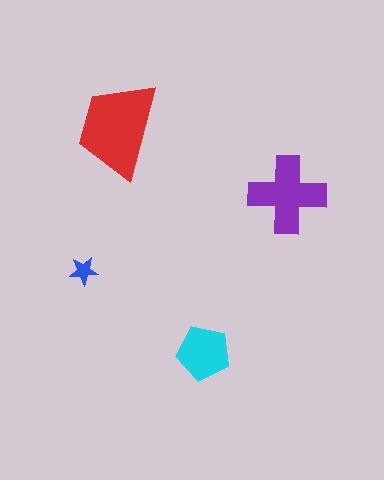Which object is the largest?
The red trapezoid.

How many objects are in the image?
There are 4 objects in the image.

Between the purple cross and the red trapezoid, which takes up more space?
The red trapezoid.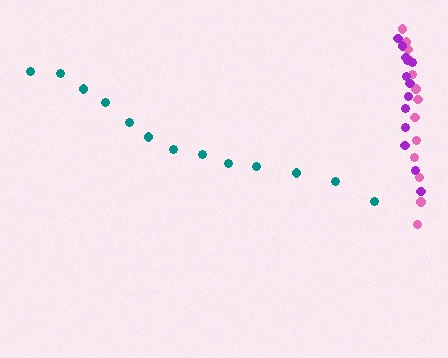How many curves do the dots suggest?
There are 3 distinct paths.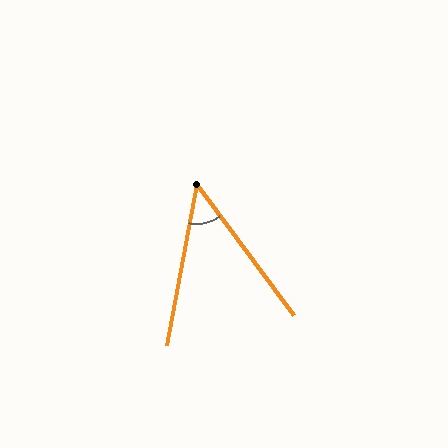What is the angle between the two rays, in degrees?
Approximately 47 degrees.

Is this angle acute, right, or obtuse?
It is acute.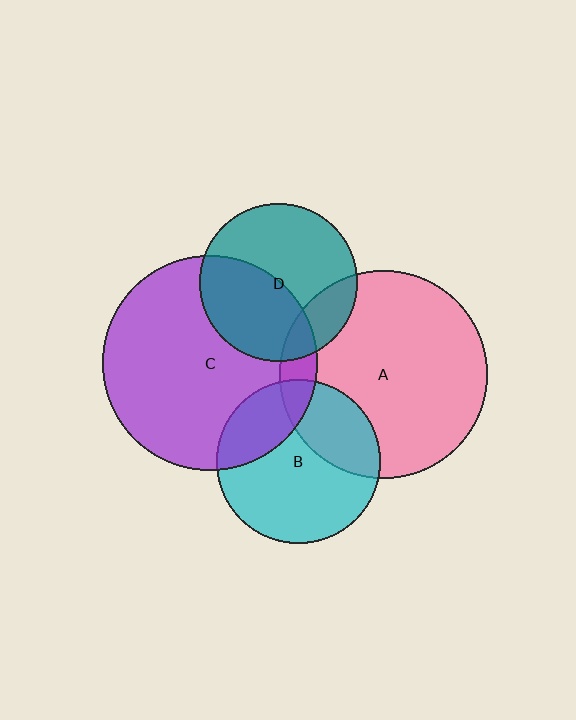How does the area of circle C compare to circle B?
Approximately 1.7 times.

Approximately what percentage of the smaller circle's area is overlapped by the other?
Approximately 30%.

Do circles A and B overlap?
Yes.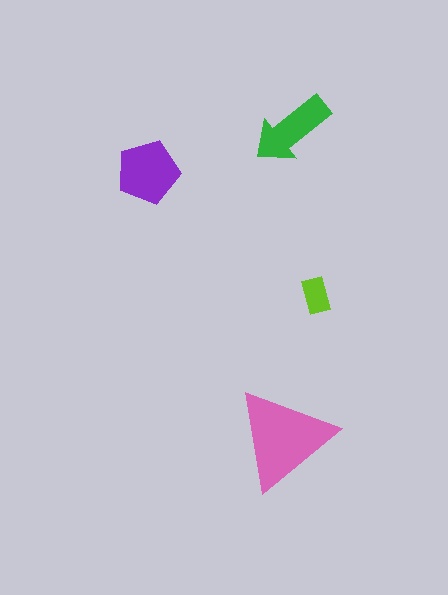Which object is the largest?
The pink triangle.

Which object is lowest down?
The pink triangle is bottommost.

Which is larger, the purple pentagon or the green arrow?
The purple pentagon.